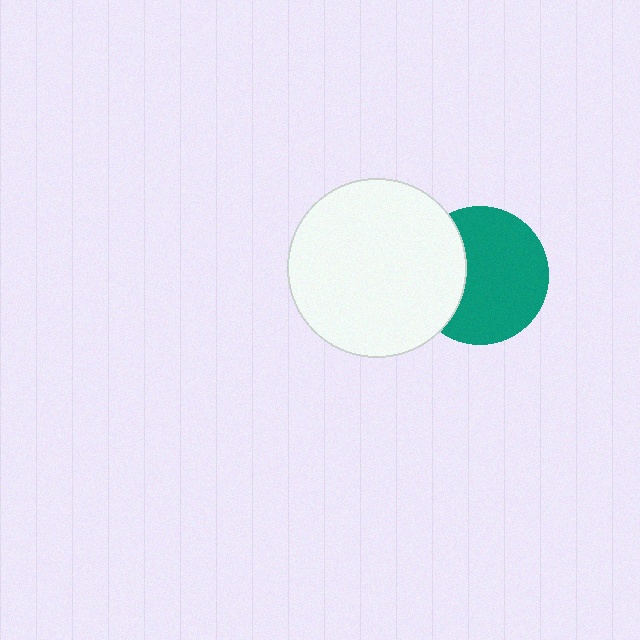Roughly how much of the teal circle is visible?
Most of it is visible (roughly 69%).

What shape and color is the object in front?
The object in front is a white circle.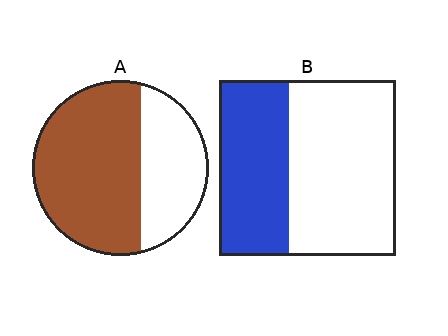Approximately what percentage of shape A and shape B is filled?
A is approximately 65% and B is approximately 40%.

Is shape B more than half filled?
No.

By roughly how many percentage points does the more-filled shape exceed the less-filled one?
By roughly 25 percentage points (A over B).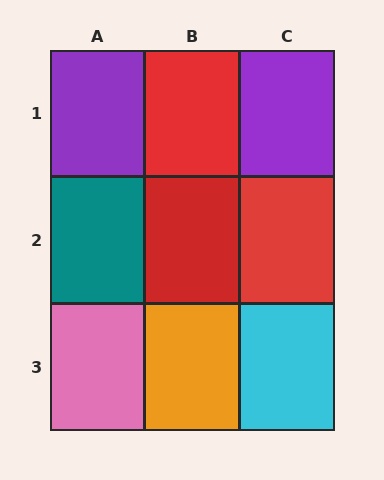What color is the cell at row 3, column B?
Orange.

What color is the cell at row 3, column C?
Cyan.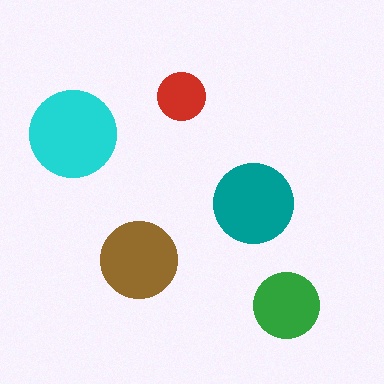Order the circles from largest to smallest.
the cyan one, the teal one, the brown one, the green one, the red one.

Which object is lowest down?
The green circle is bottommost.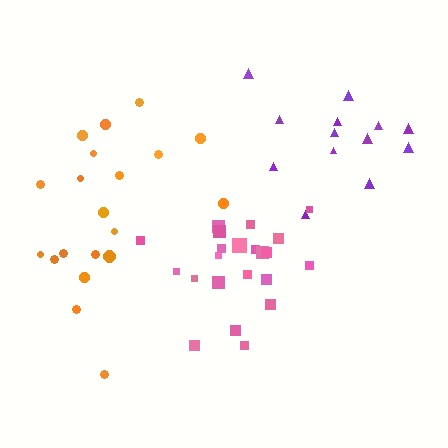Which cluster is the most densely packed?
Pink.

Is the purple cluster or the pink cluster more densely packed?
Pink.